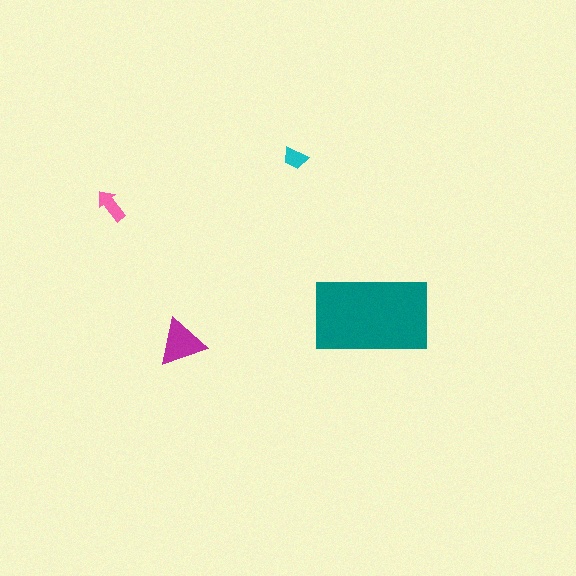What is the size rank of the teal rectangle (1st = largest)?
1st.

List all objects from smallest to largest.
The cyan trapezoid, the pink arrow, the magenta triangle, the teal rectangle.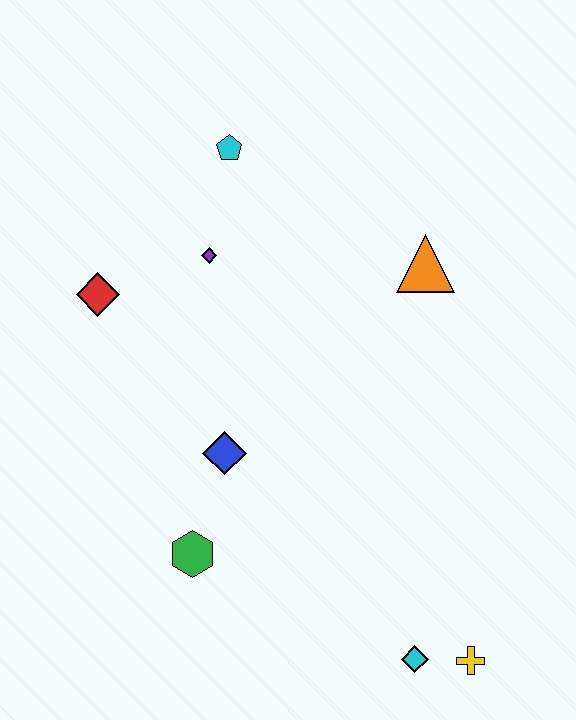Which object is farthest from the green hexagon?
The cyan pentagon is farthest from the green hexagon.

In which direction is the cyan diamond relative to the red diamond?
The cyan diamond is below the red diamond.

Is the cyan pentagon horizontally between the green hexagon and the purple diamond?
No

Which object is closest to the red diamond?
The purple diamond is closest to the red diamond.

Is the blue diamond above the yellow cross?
Yes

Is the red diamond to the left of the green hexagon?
Yes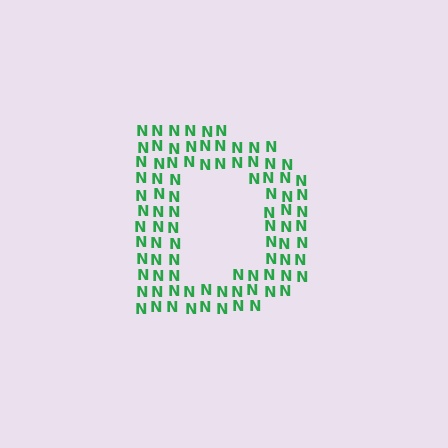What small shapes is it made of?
It is made of small letter N's.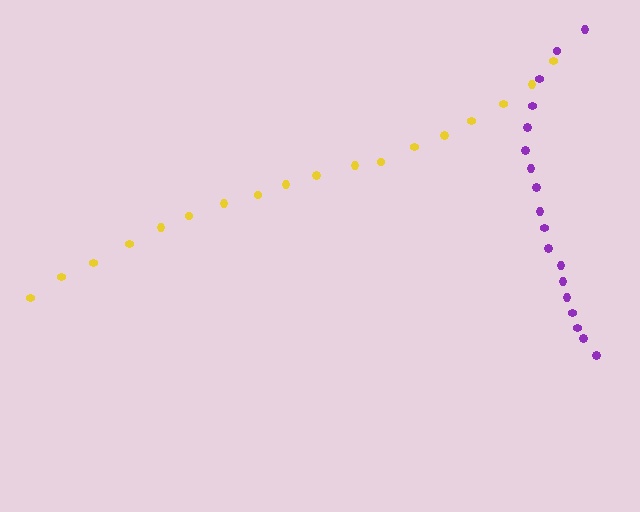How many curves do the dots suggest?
There are 2 distinct paths.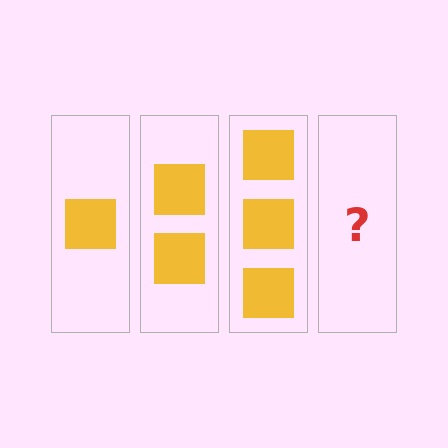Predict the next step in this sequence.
The next step is 4 squares.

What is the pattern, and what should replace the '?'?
The pattern is that each step adds one more square. The '?' should be 4 squares.